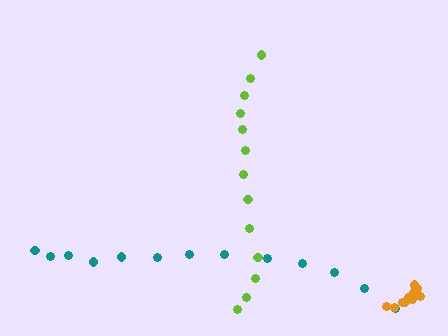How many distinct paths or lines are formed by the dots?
There are 3 distinct paths.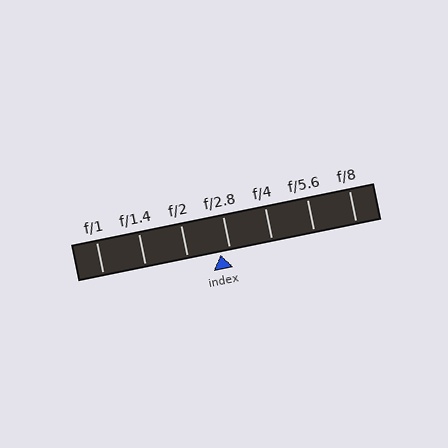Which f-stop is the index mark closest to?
The index mark is closest to f/2.8.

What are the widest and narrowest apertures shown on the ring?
The widest aperture shown is f/1 and the narrowest is f/8.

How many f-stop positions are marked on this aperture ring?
There are 7 f-stop positions marked.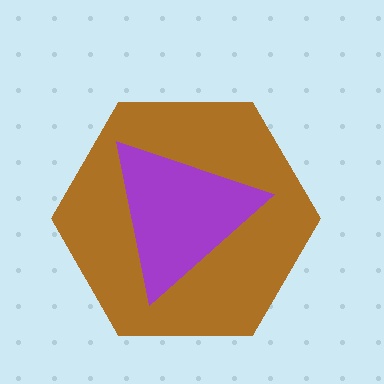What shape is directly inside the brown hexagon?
The purple triangle.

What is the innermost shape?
The purple triangle.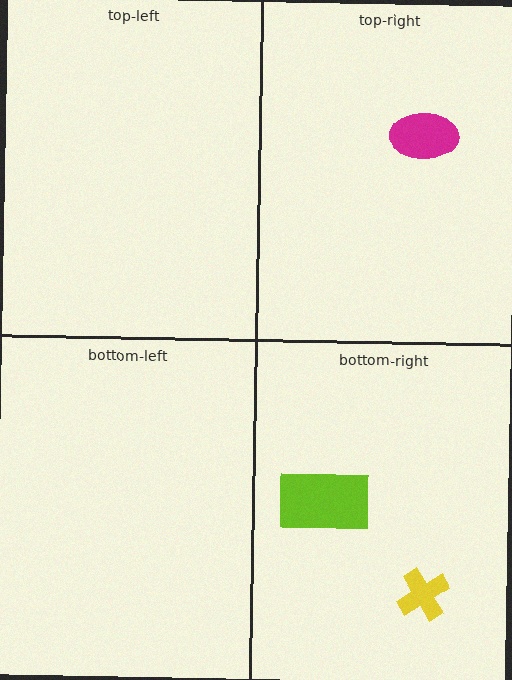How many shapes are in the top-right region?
1.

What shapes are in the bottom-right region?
The yellow cross, the lime rectangle.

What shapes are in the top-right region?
The magenta ellipse.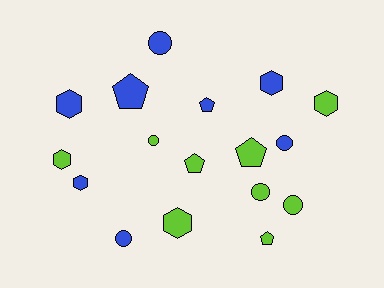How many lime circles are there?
There are 3 lime circles.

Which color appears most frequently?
Lime, with 9 objects.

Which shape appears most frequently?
Hexagon, with 6 objects.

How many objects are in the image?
There are 17 objects.